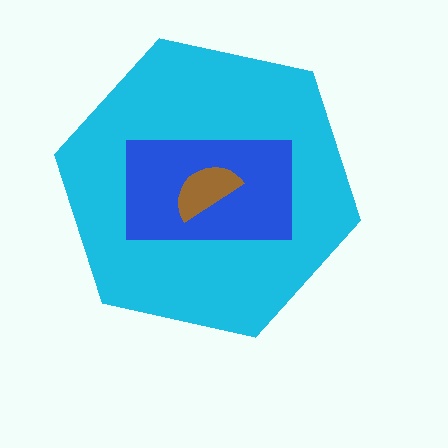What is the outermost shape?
The cyan hexagon.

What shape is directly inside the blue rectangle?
The brown semicircle.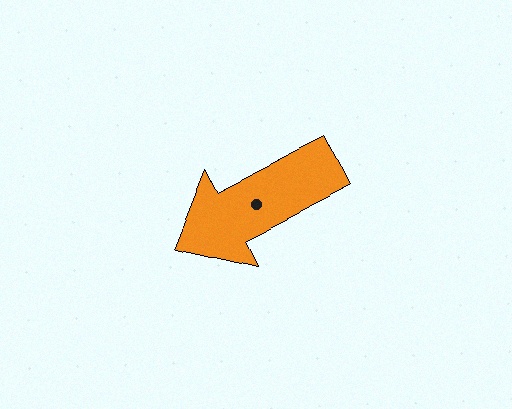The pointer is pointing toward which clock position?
Roughly 8 o'clock.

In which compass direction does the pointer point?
Southwest.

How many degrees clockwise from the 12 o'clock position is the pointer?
Approximately 243 degrees.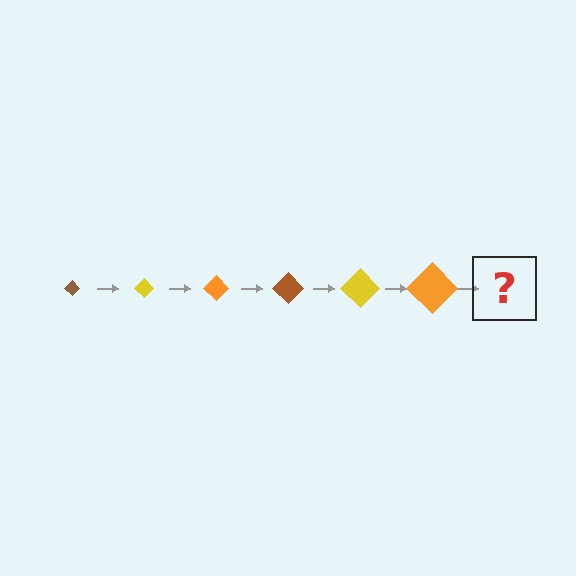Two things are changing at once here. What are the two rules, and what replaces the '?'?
The two rules are that the diamond grows larger each step and the color cycles through brown, yellow, and orange. The '?' should be a brown diamond, larger than the previous one.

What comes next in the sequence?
The next element should be a brown diamond, larger than the previous one.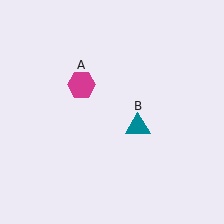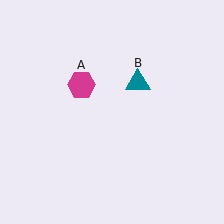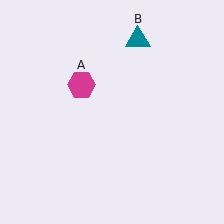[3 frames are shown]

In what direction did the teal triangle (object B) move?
The teal triangle (object B) moved up.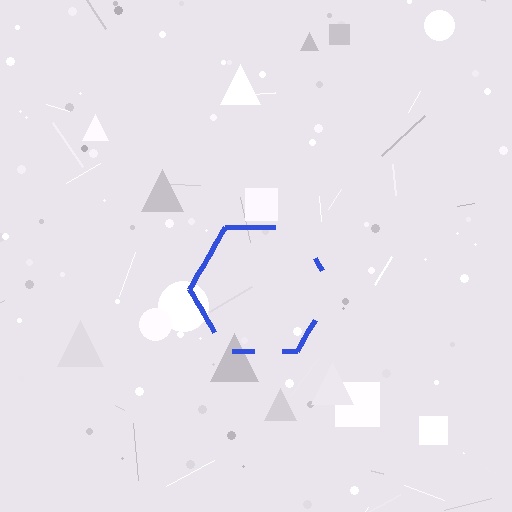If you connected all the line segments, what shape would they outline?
They would outline a hexagon.